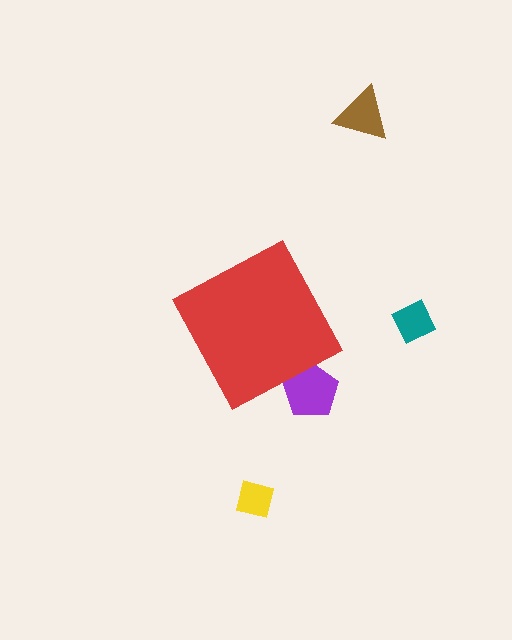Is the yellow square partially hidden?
No, the yellow square is fully visible.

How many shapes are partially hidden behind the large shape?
1 shape is partially hidden.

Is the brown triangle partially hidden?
No, the brown triangle is fully visible.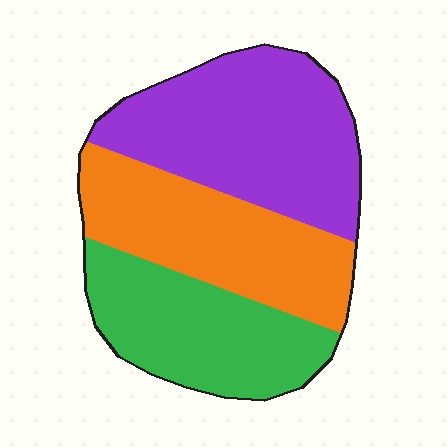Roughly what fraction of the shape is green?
Green takes up between a quarter and a half of the shape.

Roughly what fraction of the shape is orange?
Orange takes up about one third (1/3) of the shape.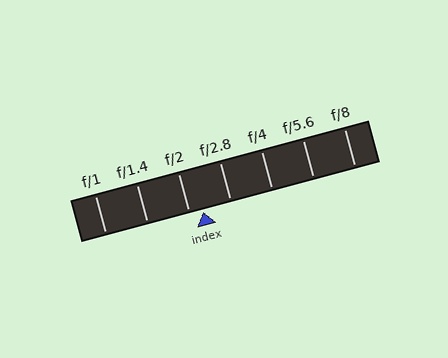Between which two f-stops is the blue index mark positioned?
The index mark is between f/2 and f/2.8.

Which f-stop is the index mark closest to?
The index mark is closest to f/2.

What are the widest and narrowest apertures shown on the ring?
The widest aperture shown is f/1 and the narrowest is f/8.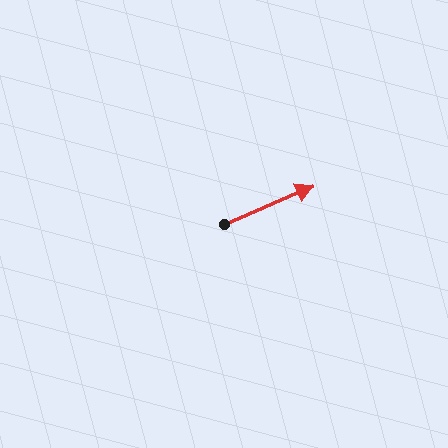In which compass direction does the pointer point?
Northeast.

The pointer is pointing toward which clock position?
Roughly 2 o'clock.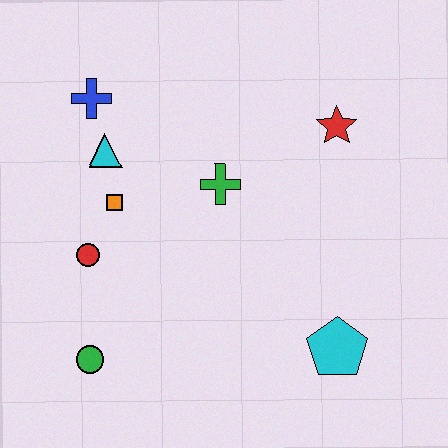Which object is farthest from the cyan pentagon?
The blue cross is farthest from the cyan pentagon.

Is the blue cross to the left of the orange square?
Yes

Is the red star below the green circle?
No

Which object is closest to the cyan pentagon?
The green cross is closest to the cyan pentagon.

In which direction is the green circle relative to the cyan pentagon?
The green circle is to the left of the cyan pentagon.